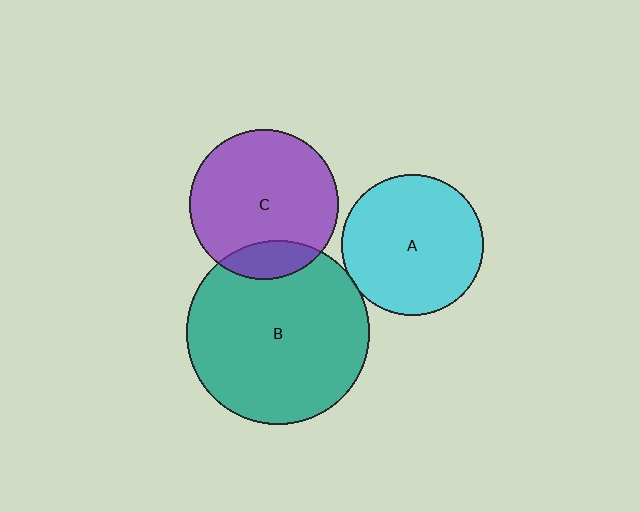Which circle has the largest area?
Circle B (teal).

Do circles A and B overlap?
Yes.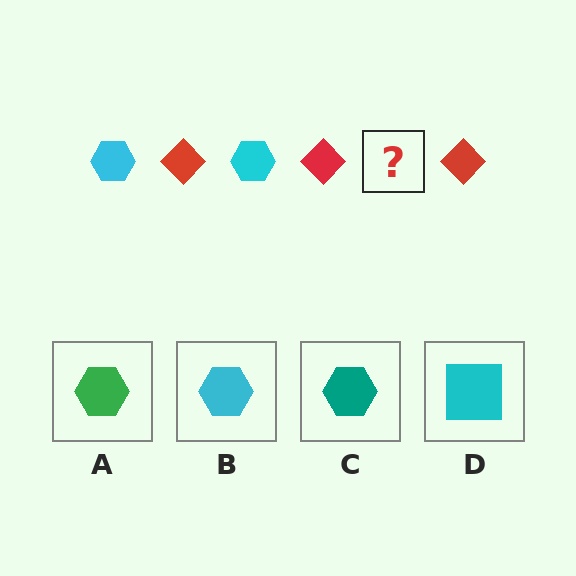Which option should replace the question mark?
Option B.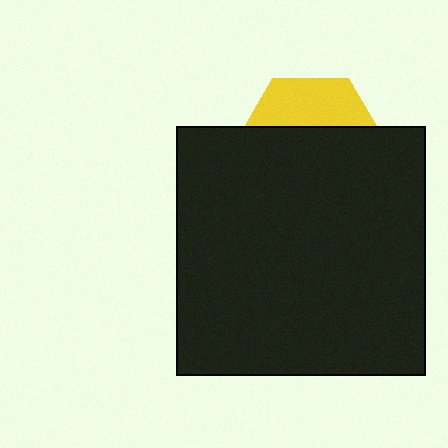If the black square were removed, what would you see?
You would see the complete yellow hexagon.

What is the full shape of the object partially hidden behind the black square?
The partially hidden object is a yellow hexagon.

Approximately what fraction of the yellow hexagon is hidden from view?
Roughly 68% of the yellow hexagon is hidden behind the black square.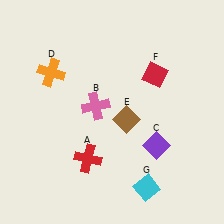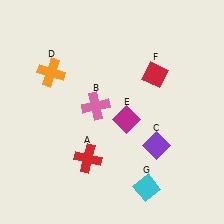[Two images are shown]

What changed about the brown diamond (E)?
In Image 1, E is brown. In Image 2, it changed to magenta.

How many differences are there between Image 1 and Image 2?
There is 1 difference between the two images.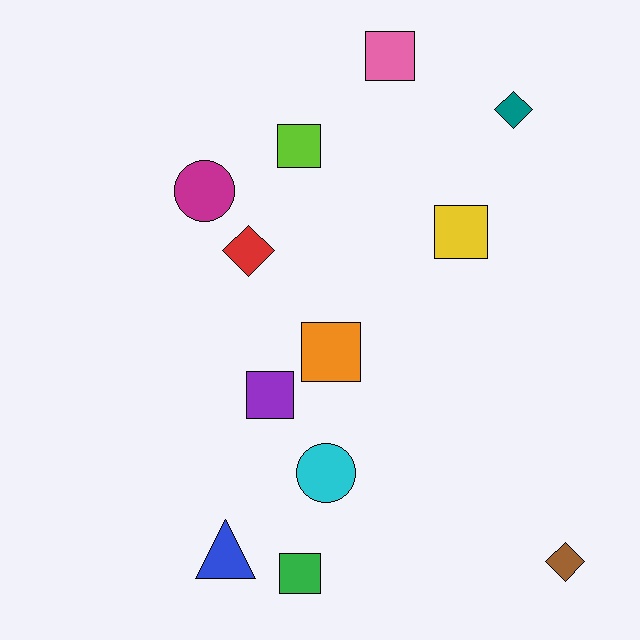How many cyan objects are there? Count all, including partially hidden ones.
There is 1 cyan object.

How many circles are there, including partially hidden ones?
There are 2 circles.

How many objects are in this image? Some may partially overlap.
There are 12 objects.